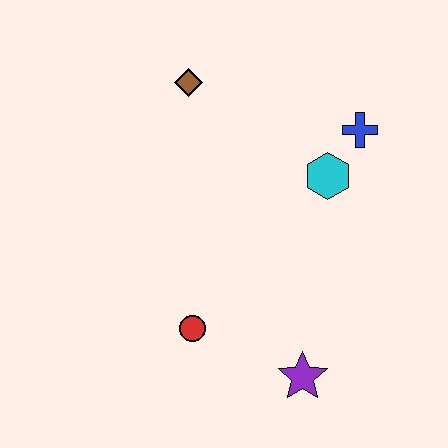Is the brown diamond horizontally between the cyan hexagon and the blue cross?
No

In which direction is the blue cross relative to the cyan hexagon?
The blue cross is above the cyan hexagon.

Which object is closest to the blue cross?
The cyan hexagon is closest to the blue cross.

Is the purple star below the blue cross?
Yes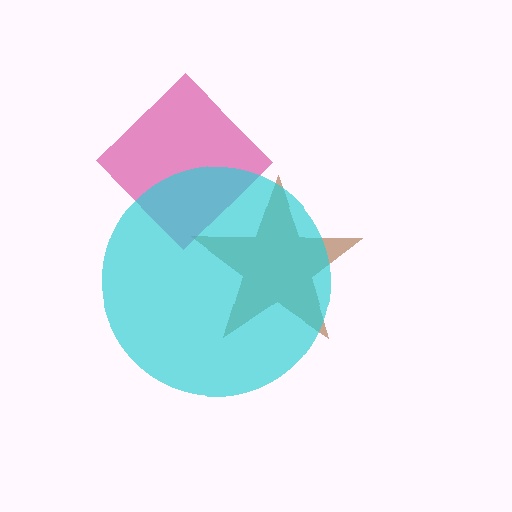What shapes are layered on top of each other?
The layered shapes are: a brown star, a magenta diamond, a cyan circle.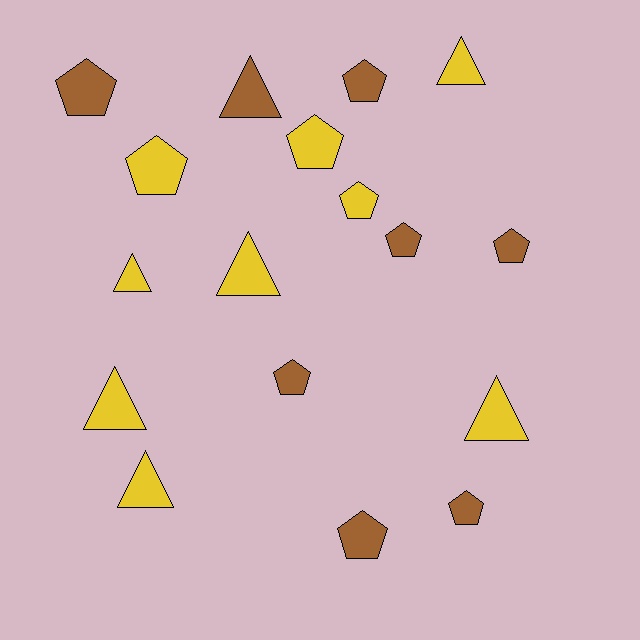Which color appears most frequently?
Yellow, with 9 objects.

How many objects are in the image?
There are 17 objects.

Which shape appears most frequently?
Pentagon, with 10 objects.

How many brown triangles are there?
There is 1 brown triangle.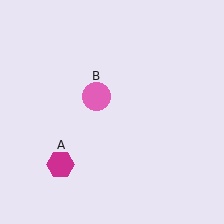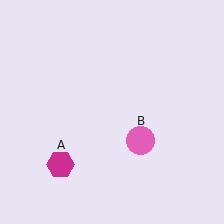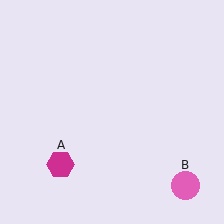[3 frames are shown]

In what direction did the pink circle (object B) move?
The pink circle (object B) moved down and to the right.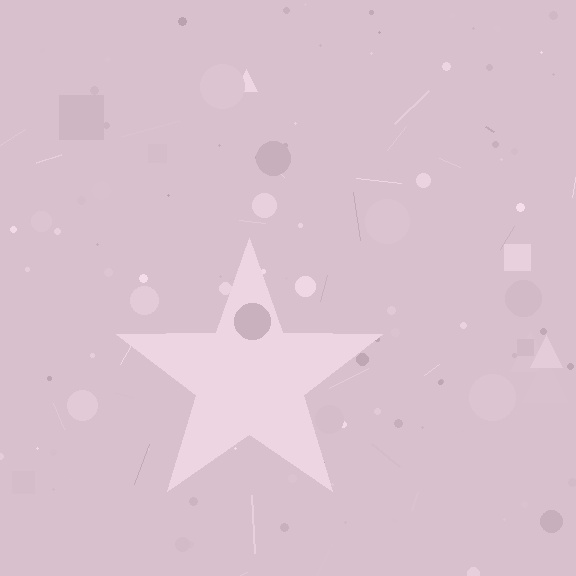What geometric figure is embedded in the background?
A star is embedded in the background.